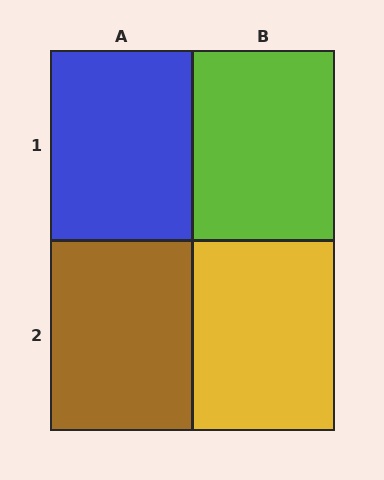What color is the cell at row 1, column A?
Blue.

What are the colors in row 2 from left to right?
Brown, yellow.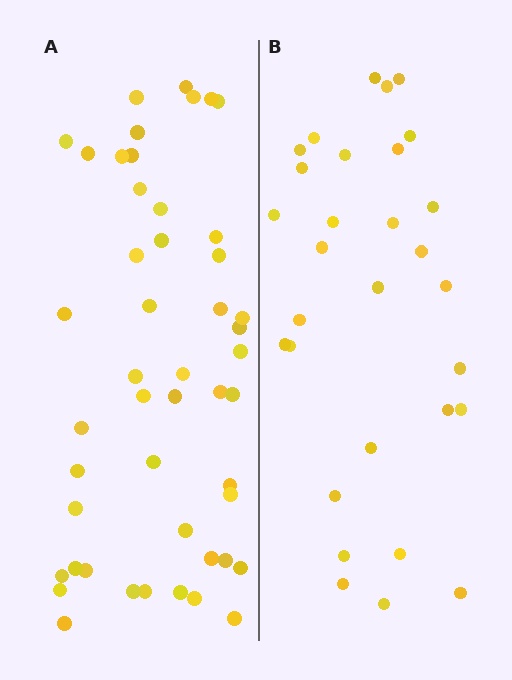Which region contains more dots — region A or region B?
Region A (the left region) has more dots.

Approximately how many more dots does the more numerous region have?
Region A has approximately 20 more dots than region B.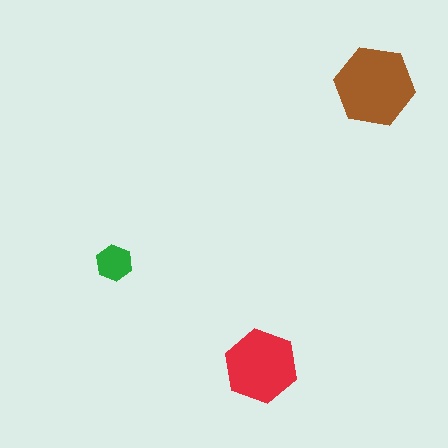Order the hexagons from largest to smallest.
the brown one, the red one, the green one.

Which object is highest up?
The brown hexagon is topmost.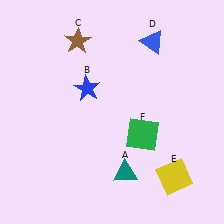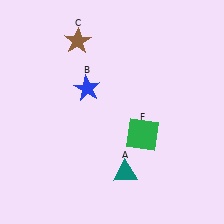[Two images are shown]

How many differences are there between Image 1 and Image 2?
There are 2 differences between the two images.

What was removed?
The blue triangle (D), the yellow square (E) were removed in Image 2.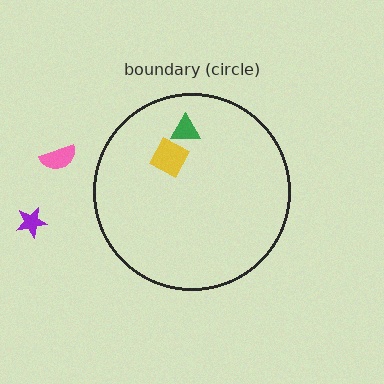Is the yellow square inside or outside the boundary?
Inside.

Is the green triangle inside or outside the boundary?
Inside.